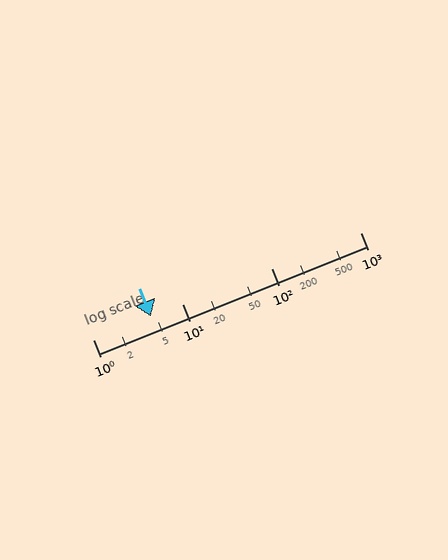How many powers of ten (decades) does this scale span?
The scale spans 3 decades, from 1 to 1000.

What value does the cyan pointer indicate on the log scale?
The pointer indicates approximately 4.5.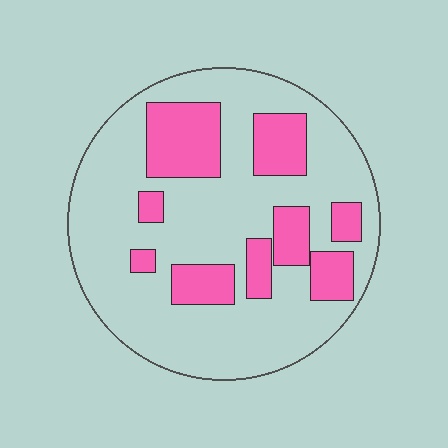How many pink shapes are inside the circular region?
9.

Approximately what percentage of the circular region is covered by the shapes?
Approximately 25%.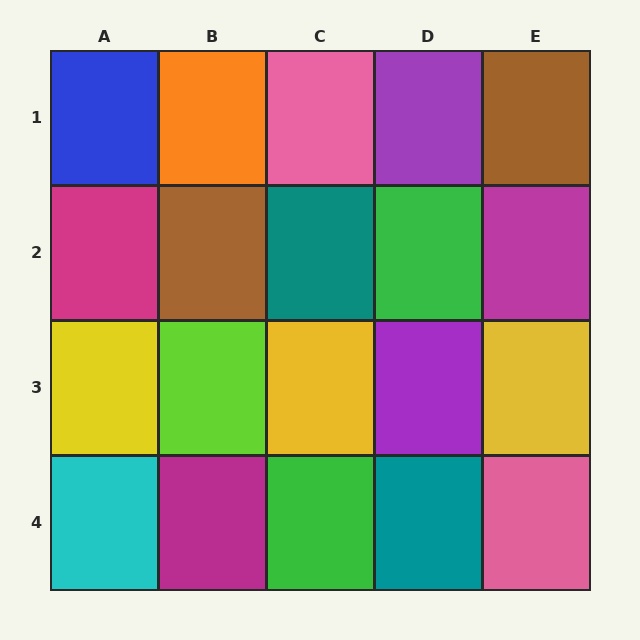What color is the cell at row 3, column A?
Yellow.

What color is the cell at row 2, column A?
Magenta.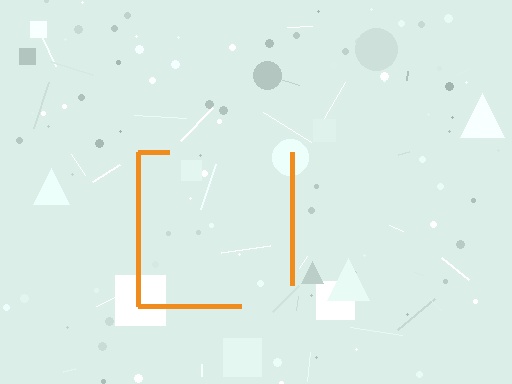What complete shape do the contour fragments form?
The contour fragments form a square.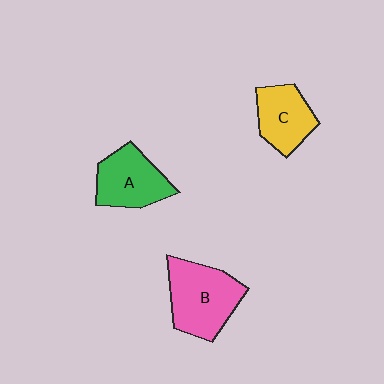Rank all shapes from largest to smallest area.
From largest to smallest: B (pink), A (green), C (yellow).